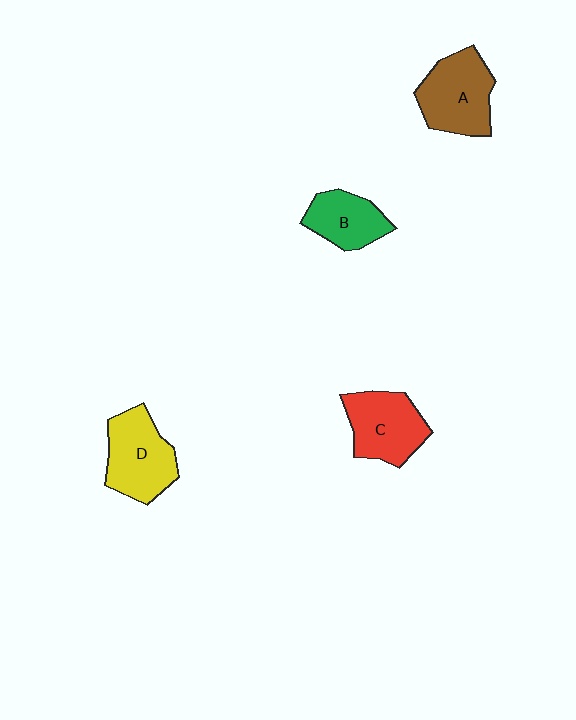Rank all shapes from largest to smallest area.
From largest to smallest: A (brown), D (yellow), C (red), B (green).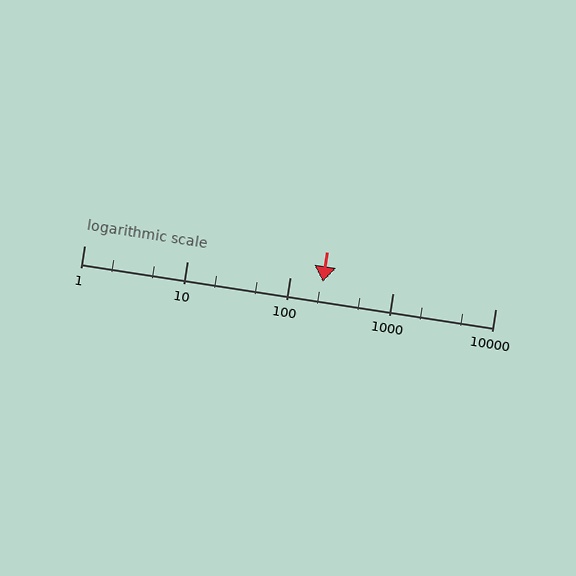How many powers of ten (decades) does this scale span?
The scale spans 4 decades, from 1 to 10000.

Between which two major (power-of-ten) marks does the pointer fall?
The pointer is between 100 and 1000.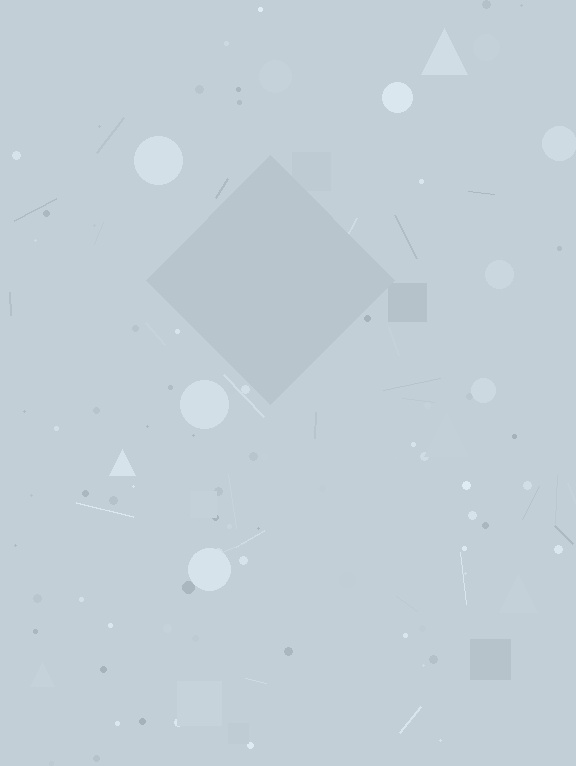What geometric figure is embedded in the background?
A diamond is embedded in the background.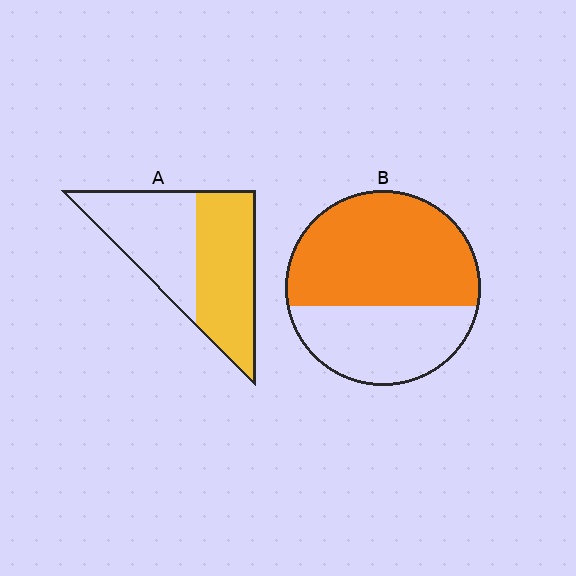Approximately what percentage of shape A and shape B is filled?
A is approximately 50% and B is approximately 60%.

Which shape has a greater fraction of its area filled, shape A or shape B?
Shape B.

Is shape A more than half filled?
Roughly half.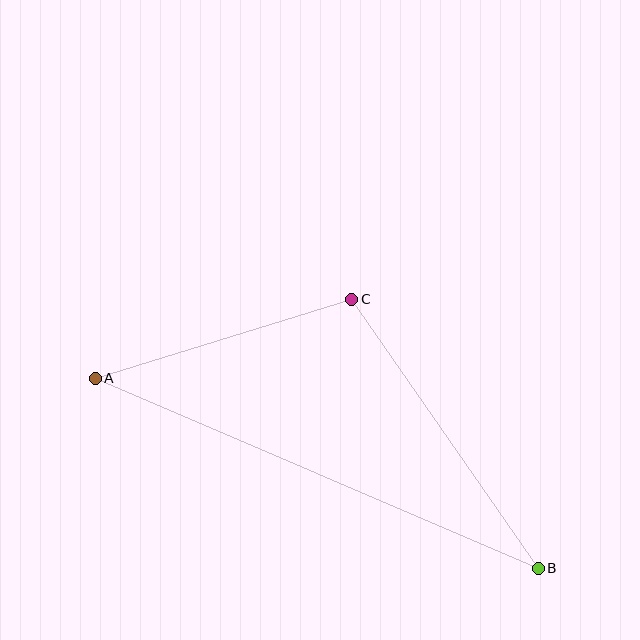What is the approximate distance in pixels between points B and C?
The distance between B and C is approximately 327 pixels.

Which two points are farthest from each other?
Points A and B are farthest from each other.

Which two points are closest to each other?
Points A and C are closest to each other.